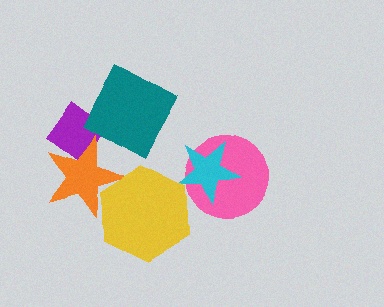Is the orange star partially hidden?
Yes, it is partially covered by another shape.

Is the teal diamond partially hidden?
Yes, it is partially covered by another shape.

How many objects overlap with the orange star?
3 objects overlap with the orange star.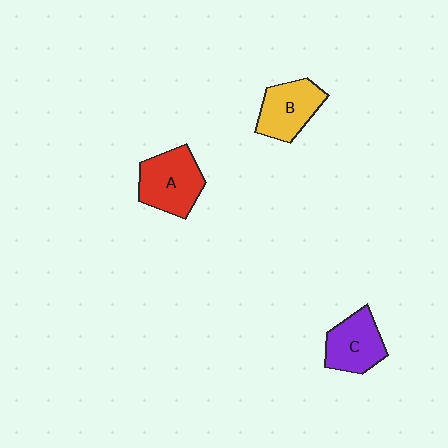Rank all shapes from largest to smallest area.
From largest to smallest: A (red), B (yellow), C (purple).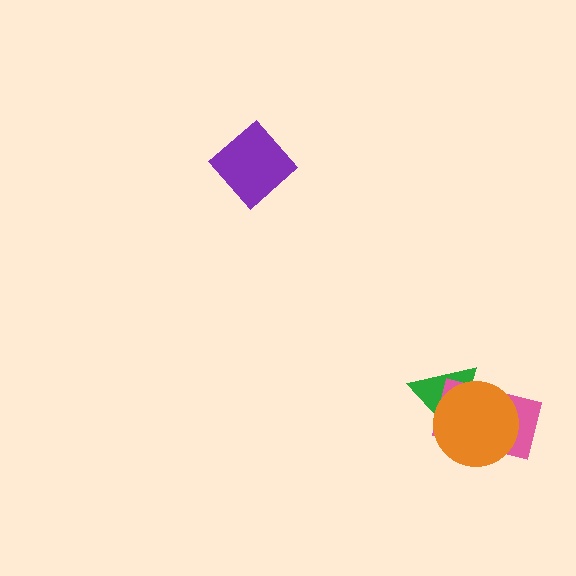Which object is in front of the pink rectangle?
The orange circle is in front of the pink rectangle.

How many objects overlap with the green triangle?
2 objects overlap with the green triangle.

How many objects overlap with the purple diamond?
0 objects overlap with the purple diamond.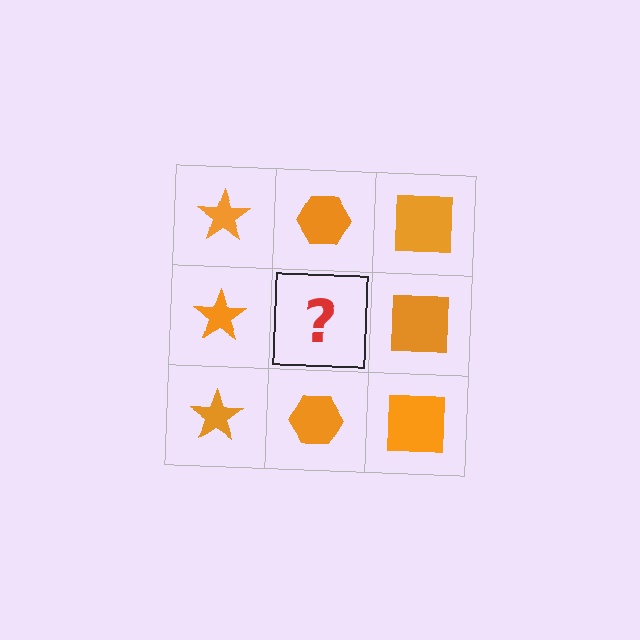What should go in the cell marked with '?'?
The missing cell should contain an orange hexagon.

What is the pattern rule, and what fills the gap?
The rule is that each column has a consistent shape. The gap should be filled with an orange hexagon.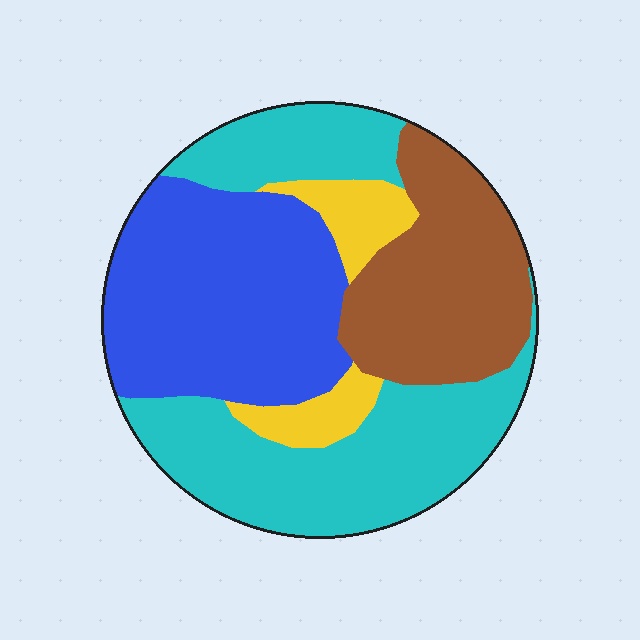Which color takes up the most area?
Cyan, at roughly 35%.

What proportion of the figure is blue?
Blue takes up about one third (1/3) of the figure.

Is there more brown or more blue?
Blue.